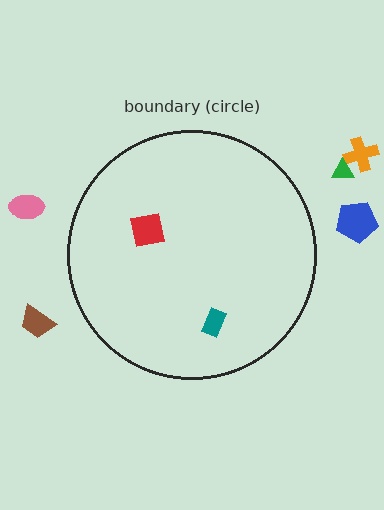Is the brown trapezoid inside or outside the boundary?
Outside.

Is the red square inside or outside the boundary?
Inside.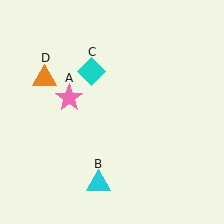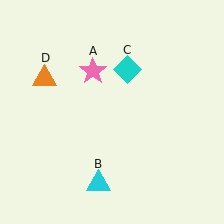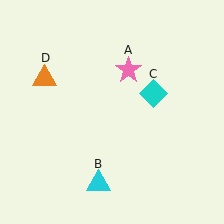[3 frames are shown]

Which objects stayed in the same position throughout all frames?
Cyan triangle (object B) and orange triangle (object D) remained stationary.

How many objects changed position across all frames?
2 objects changed position: pink star (object A), cyan diamond (object C).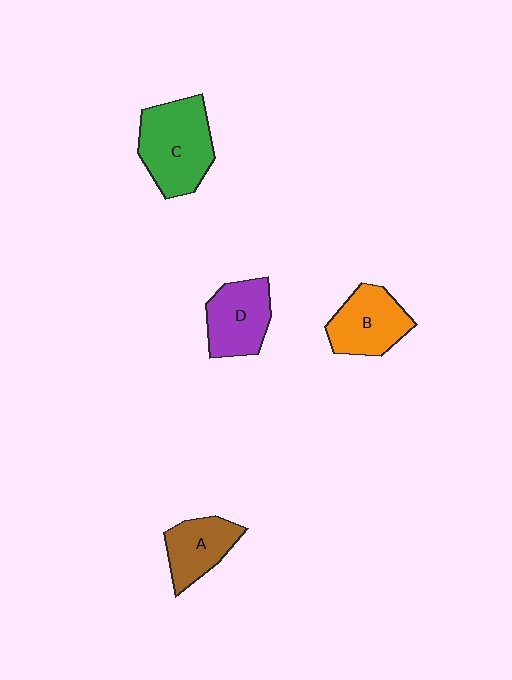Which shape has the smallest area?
Shape A (brown).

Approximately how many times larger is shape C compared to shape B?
Approximately 1.3 times.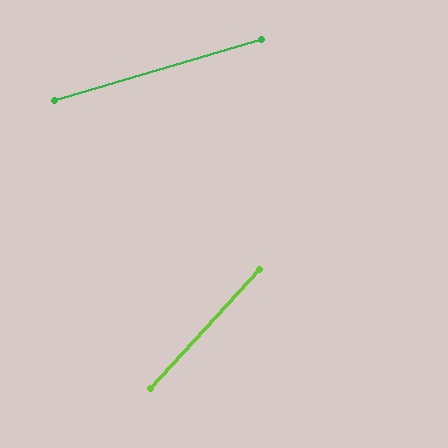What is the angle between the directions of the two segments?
Approximately 31 degrees.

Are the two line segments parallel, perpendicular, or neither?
Neither parallel nor perpendicular — they differ by about 31°.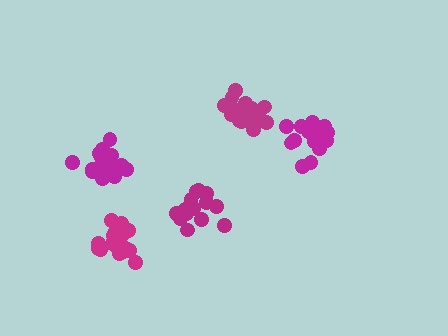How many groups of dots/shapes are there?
There are 5 groups.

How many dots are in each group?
Group 1: 16 dots, Group 2: 18 dots, Group 3: 15 dots, Group 4: 19 dots, Group 5: 18 dots (86 total).